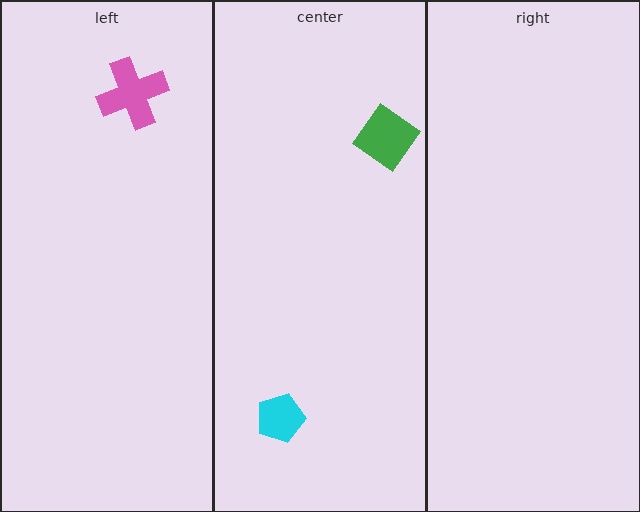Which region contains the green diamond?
The center region.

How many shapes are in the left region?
1.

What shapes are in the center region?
The cyan pentagon, the green diamond.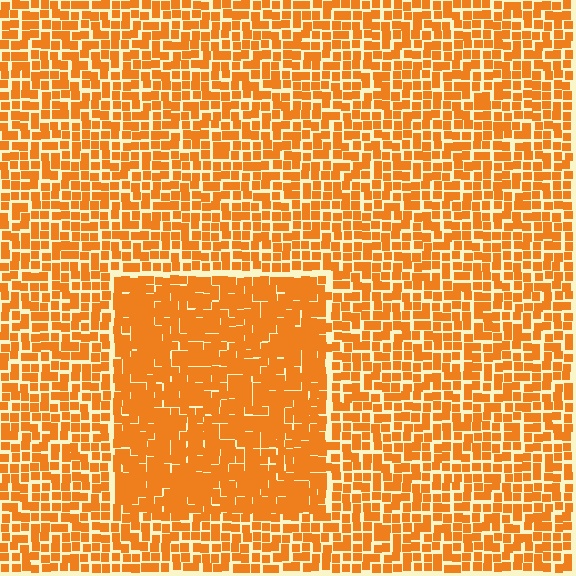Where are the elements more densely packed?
The elements are more densely packed inside the rectangle boundary.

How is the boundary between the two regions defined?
The boundary is defined by a change in element density (approximately 1.5x ratio). All elements are the same color, size, and shape.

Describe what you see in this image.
The image contains small orange elements arranged at two different densities. A rectangle-shaped region is visible where the elements are more densely packed than the surrounding area.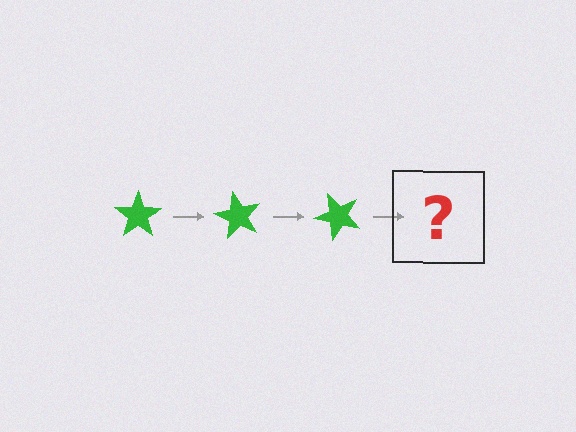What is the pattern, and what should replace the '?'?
The pattern is that the star rotates 60 degrees each step. The '?' should be a green star rotated 180 degrees.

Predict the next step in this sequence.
The next step is a green star rotated 180 degrees.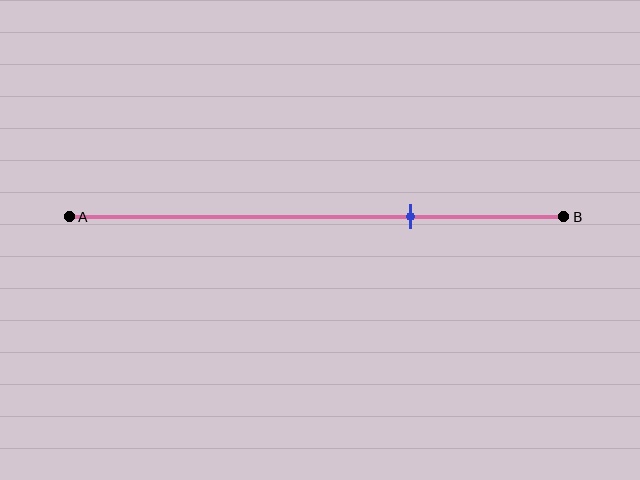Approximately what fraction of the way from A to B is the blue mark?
The blue mark is approximately 70% of the way from A to B.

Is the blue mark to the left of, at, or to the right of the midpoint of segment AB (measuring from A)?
The blue mark is to the right of the midpoint of segment AB.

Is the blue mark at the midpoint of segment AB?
No, the mark is at about 70% from A, not at the 50% midpoint.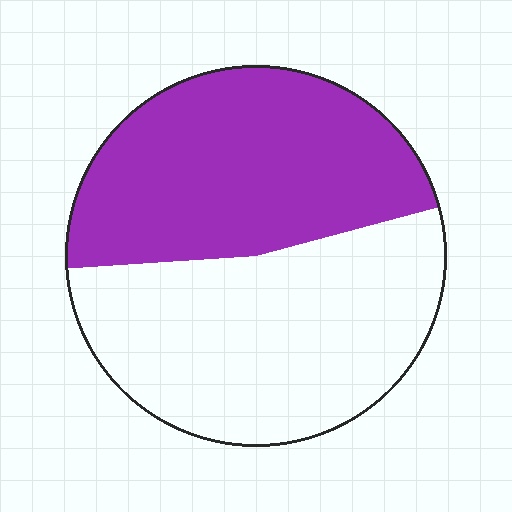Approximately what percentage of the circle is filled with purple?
Approximately 45%.